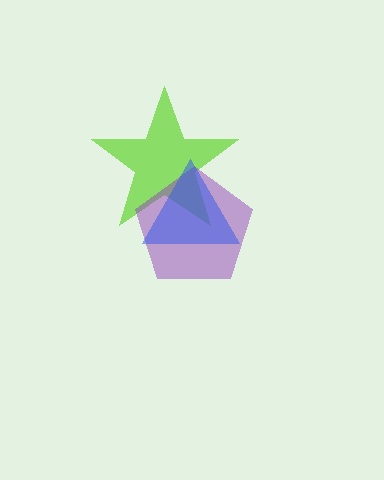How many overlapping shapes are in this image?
There are 3 overlapping shapes in the image.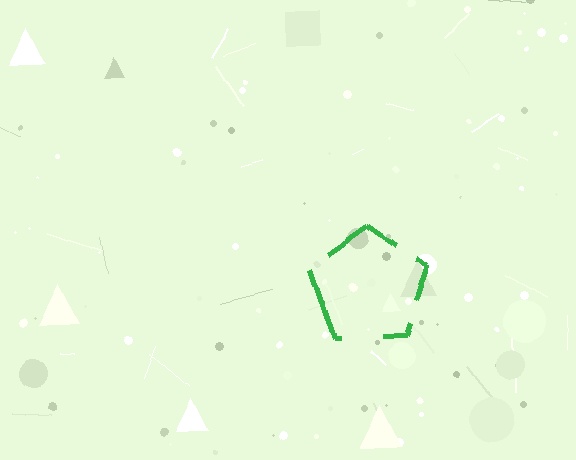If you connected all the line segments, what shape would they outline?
They would outline a pentagon.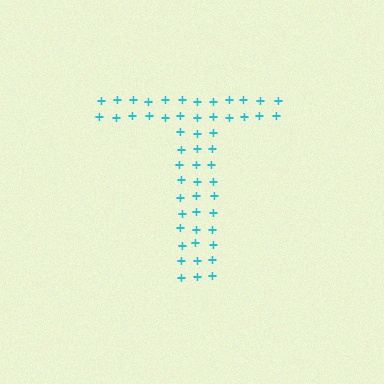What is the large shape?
The large shape is the letter T.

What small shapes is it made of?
It is made of small plus signs.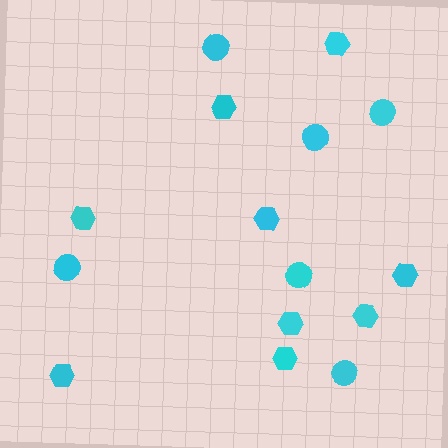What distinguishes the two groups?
There are 2 groups: one group of hexagons (9) and one group of circles (6).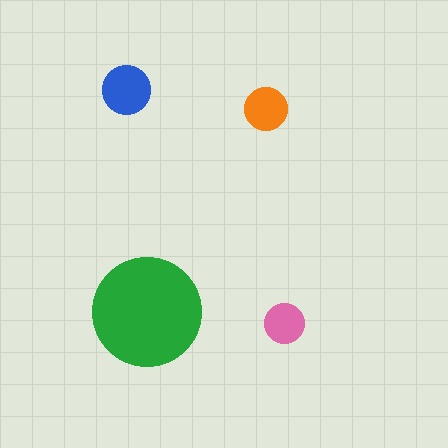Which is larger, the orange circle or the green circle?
The green one.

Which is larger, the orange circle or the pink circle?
The orange one.